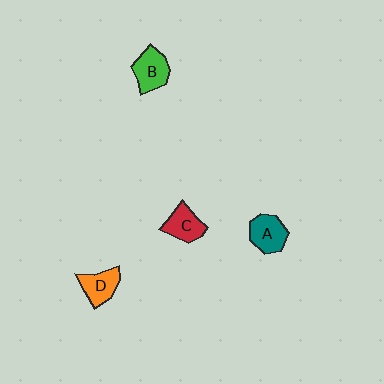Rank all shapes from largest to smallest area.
From largest to smallest: B (green), A (teal), C (red), D (orange).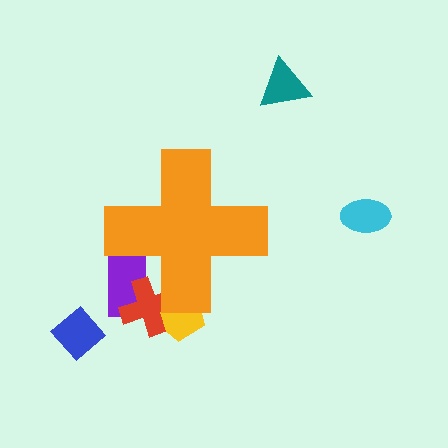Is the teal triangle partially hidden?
No, the teal triangle is fully visible.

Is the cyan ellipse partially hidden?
No, the cyan ellipse is fully visible.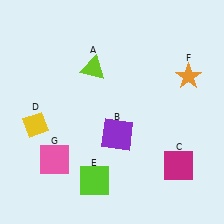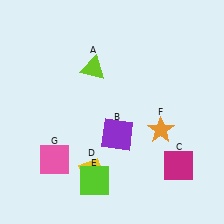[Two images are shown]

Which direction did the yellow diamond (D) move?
The yellow diamond (D) moved right.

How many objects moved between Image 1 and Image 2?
2 objects moved between the two images.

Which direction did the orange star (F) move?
The orange star (F) moved down.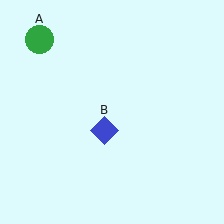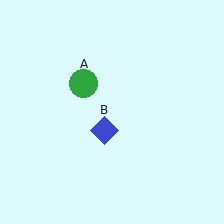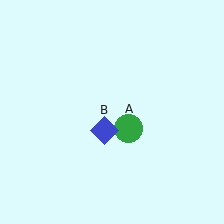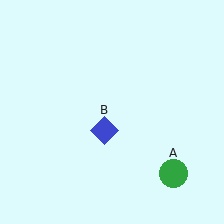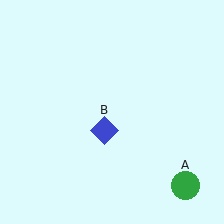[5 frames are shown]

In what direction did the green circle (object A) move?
The green circle (object A) moved down and to the right.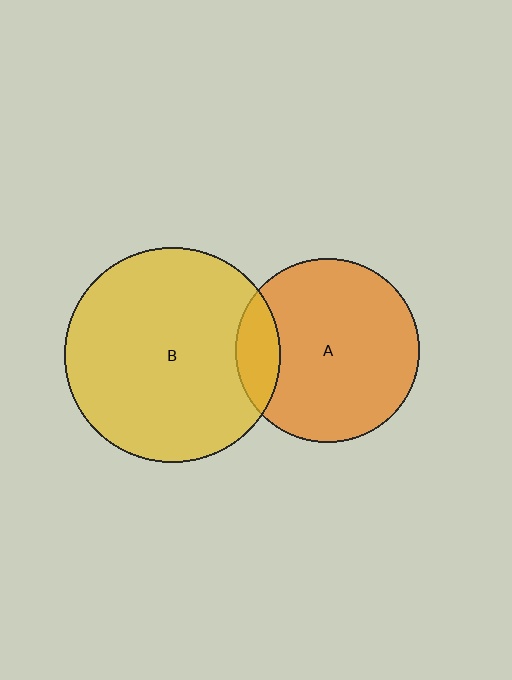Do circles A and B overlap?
Yes.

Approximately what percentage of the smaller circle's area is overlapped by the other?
Approximately 15%.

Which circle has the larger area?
Circle B (yellow).